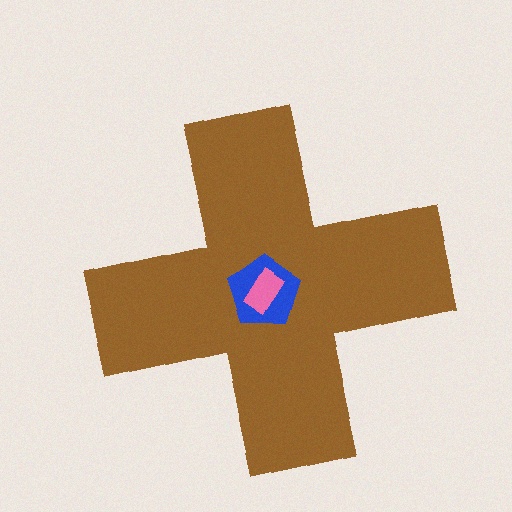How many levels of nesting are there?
3.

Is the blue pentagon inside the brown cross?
Yes.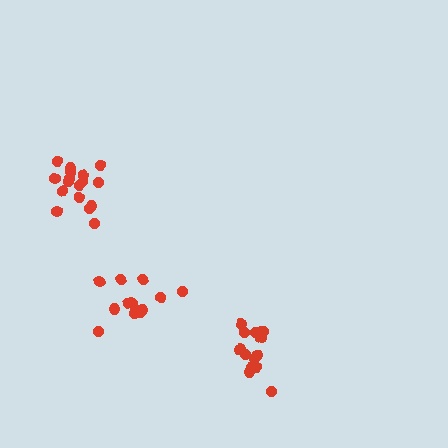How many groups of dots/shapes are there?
There are 3 groups.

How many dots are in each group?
Group 1: 13 dots, Group 2: 17 dots, Group 3: 14 dots (44 total).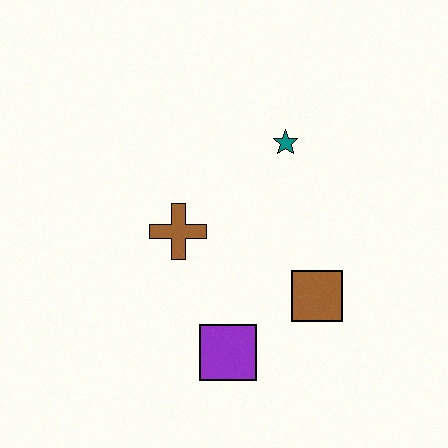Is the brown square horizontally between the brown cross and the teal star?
No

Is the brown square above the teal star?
No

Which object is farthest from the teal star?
The purple square is farthest from the teal star.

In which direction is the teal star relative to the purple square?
The teal star is above the purple square.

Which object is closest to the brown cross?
The purple square is closest to the brown cross.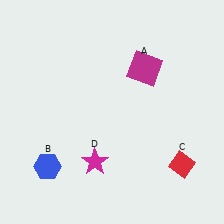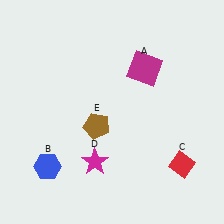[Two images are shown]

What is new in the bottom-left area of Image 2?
A brown pentagon (E) was added in the bottom-left area of Image 2.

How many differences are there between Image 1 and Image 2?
There is 1 difference between the two images.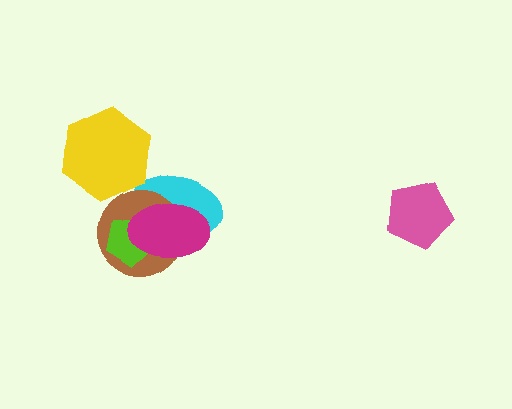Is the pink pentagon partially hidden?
No, no other shape covers it.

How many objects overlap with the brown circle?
3 objects overlap with the brown circle.